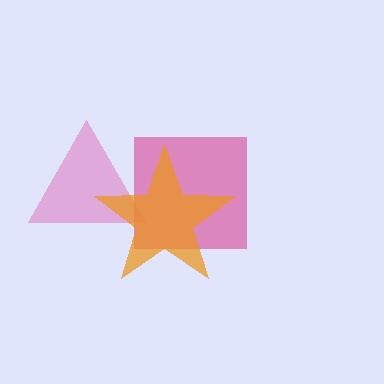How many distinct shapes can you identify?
There are 3 distinct shapes: a magenta square, a pink triangle, an orange star.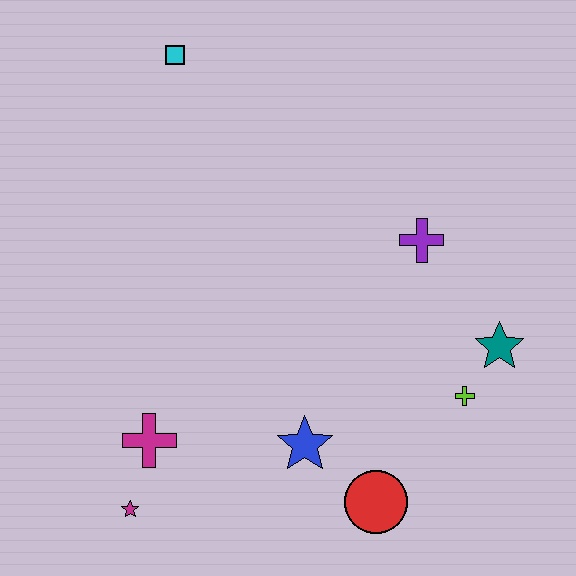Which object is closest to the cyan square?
The purple cross is closest to the cyan square.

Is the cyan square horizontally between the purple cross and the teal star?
No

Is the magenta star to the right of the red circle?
No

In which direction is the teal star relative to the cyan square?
The teal star is to the right of the cyan square.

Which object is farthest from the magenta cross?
The cyan square is farthest from the magenta cross.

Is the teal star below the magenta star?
No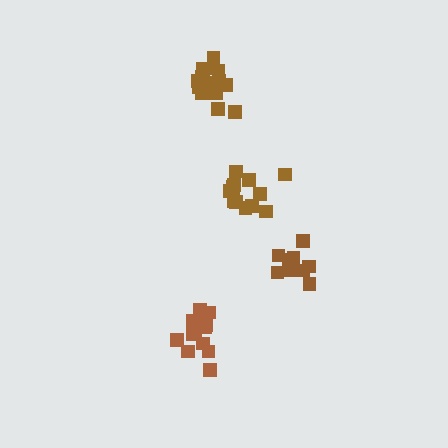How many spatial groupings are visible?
There are 4 spatial groupings.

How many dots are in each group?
Group 1: 12 dots, Group 2: 13 dots, Group 3: 15 dots, Group 4: 12 dots (52 total).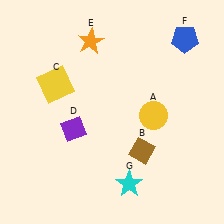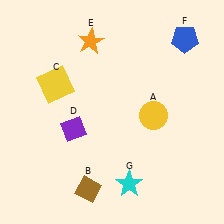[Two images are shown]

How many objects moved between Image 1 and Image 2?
1 object moved between the two images.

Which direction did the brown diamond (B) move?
The brown diamond (B) moved left.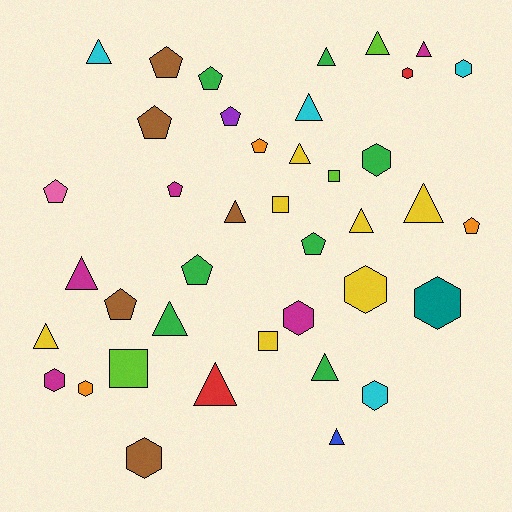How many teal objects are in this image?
There is 1 teal object.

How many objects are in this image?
There are 40 objects.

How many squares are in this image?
There are 4 squares.